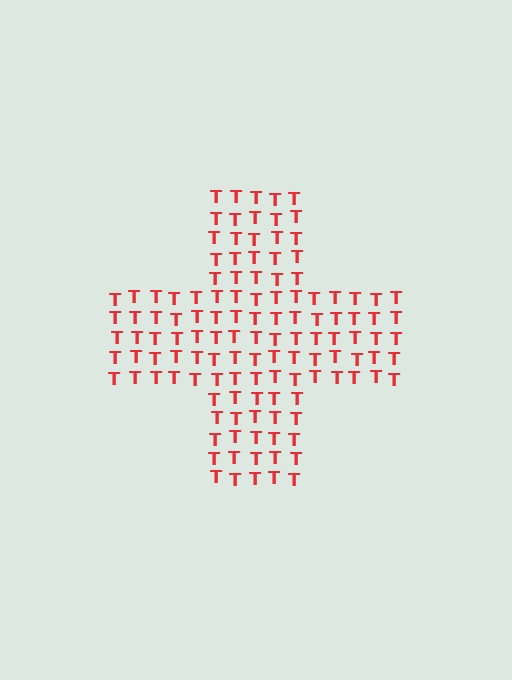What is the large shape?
The large shape is a cross.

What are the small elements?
The small elements are letter T's.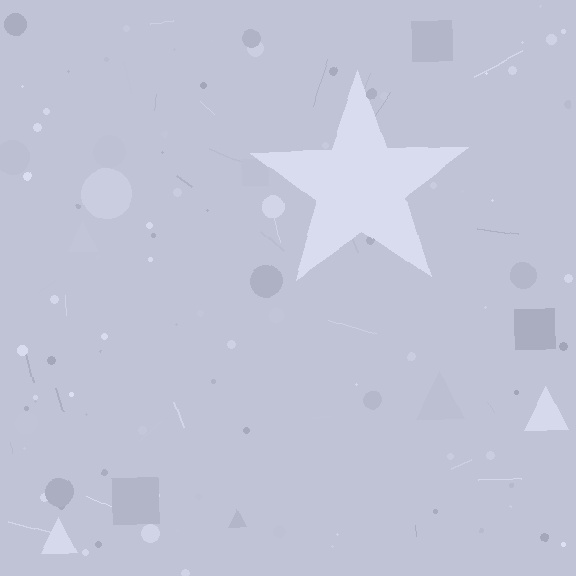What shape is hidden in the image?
A star is hidden in the image.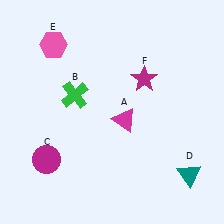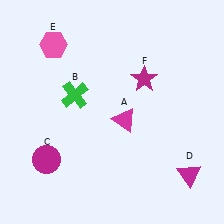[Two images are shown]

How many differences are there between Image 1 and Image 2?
There is 1 difference between the two images.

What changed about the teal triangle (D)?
In Image 1, D is teal. In Image 2, it changed to magenta.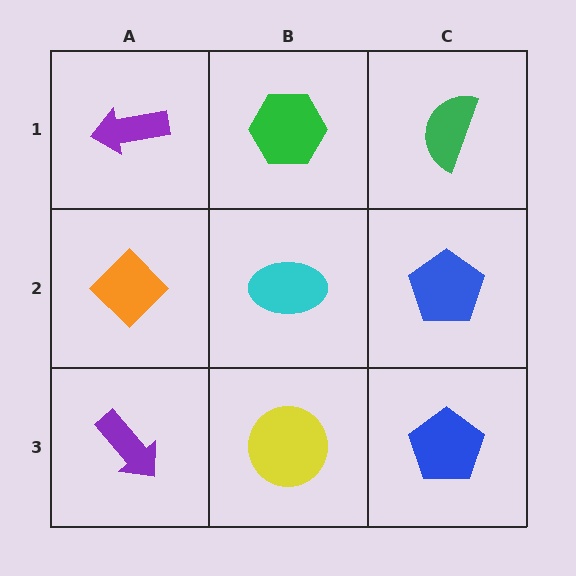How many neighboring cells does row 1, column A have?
2.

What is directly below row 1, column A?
An orange diamond.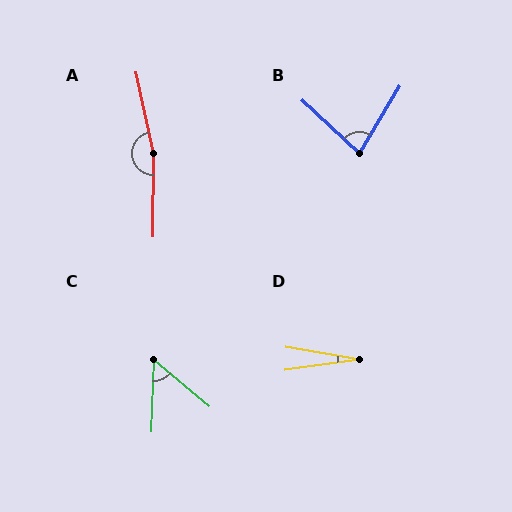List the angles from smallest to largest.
D (17°), C (52°), B (78°), A (167°).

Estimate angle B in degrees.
Approximately 78 degrees.